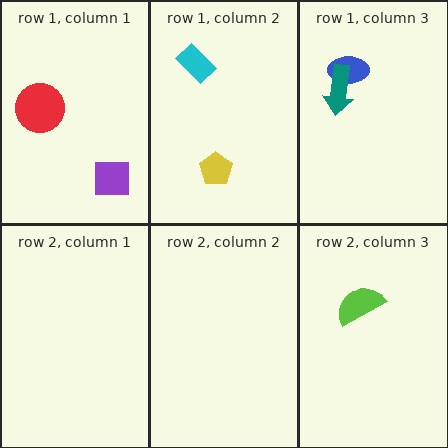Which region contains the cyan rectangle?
The row 1, column 2 region.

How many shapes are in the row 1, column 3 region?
2.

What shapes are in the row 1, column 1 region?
The red circle, the purple square.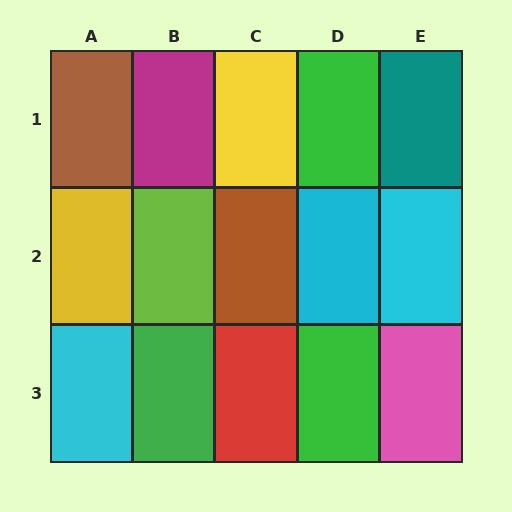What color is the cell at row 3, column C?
Red.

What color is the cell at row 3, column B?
Green.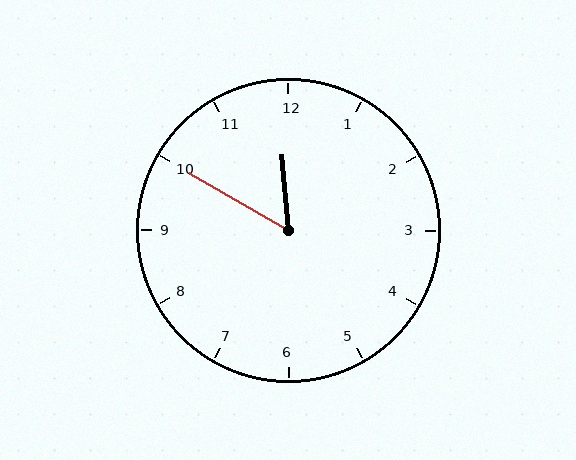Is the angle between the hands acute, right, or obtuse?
It is acute.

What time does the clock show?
11:50.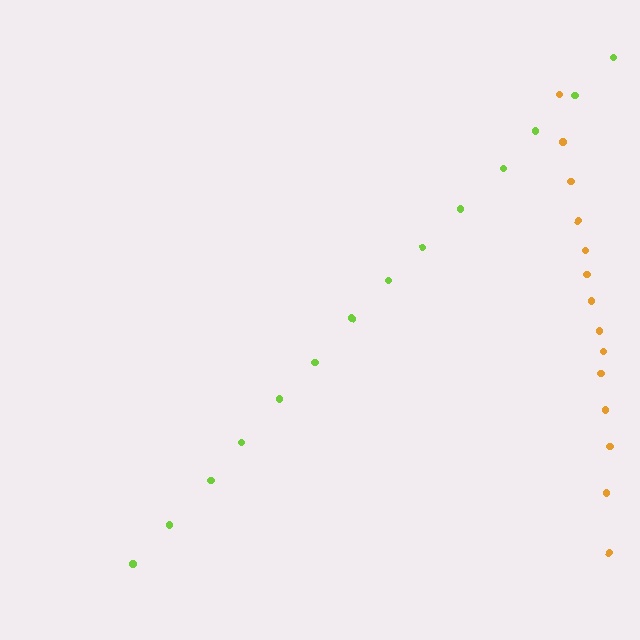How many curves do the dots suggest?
There are 2 distinct paths.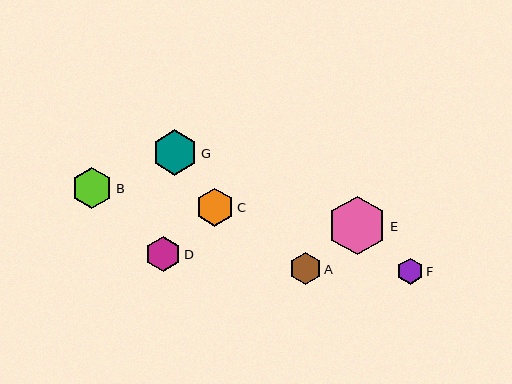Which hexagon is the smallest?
Hexagon F is the smallest with a size of approximately 26 pixels.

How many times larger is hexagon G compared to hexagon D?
Hexagon G is approximately 1.3 times the size of hexagon D.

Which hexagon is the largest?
Hexagon E is the largest with a size of approximately 59 pixels.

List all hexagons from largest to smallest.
From largest to smallest: E, G, B, C, D, A, F.